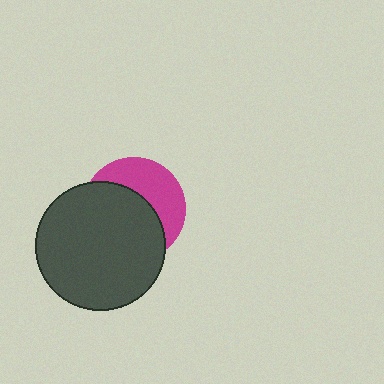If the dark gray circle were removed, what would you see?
You would see the complete magenta circle.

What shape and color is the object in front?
The object in front is a dark gray circle.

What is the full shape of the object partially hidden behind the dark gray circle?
The partially hidden object is a magenta circle.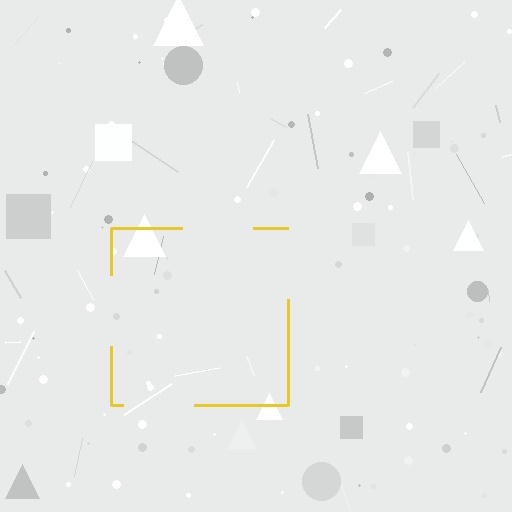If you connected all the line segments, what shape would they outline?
They would outline a square.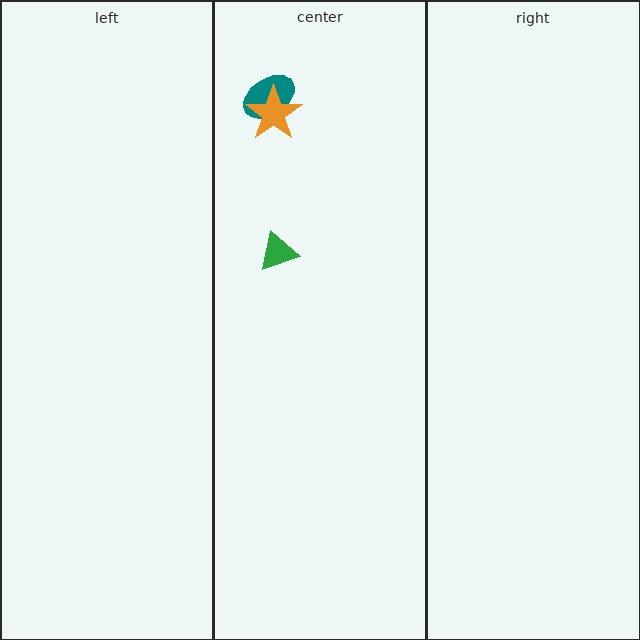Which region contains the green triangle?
The center region.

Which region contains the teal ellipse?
The center region.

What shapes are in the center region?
The teal ellipse, the orange star, the green triangle.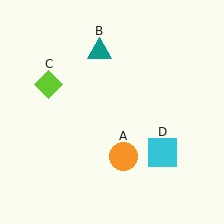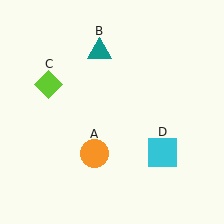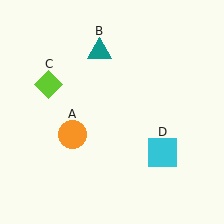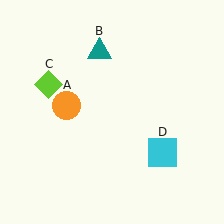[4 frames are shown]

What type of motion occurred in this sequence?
The orange circle (object A) rotated clockwise around the center of the scene.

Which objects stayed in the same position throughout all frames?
Teal triangle (object B) and lime diamond (object C) and cyan square (object D) remained stationary.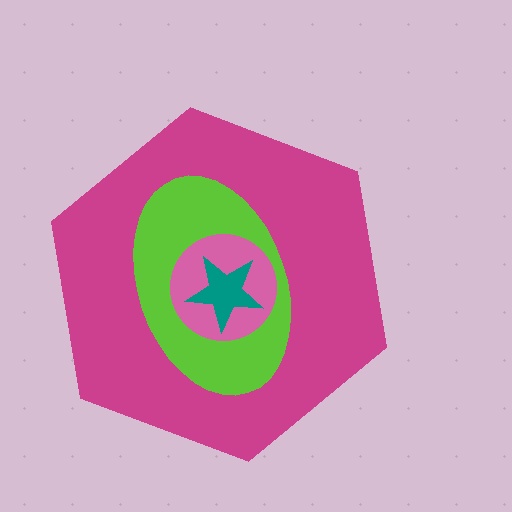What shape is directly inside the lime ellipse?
The pink circle.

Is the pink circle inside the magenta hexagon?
Yes.